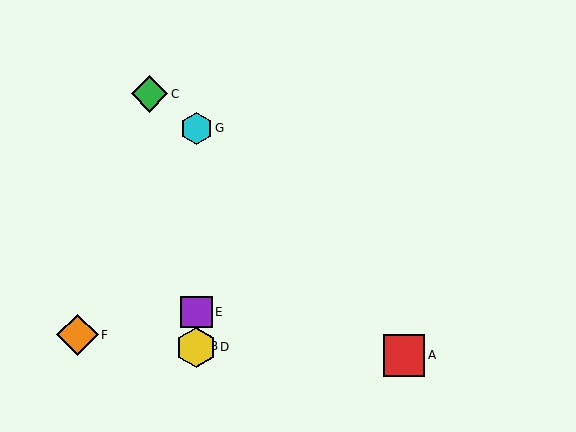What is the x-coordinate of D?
Object D is at x≈196.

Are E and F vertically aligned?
No, E is at x≈196 and F is at x≈78.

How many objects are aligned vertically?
4 objects (B, D, E, G) are aligned vertically.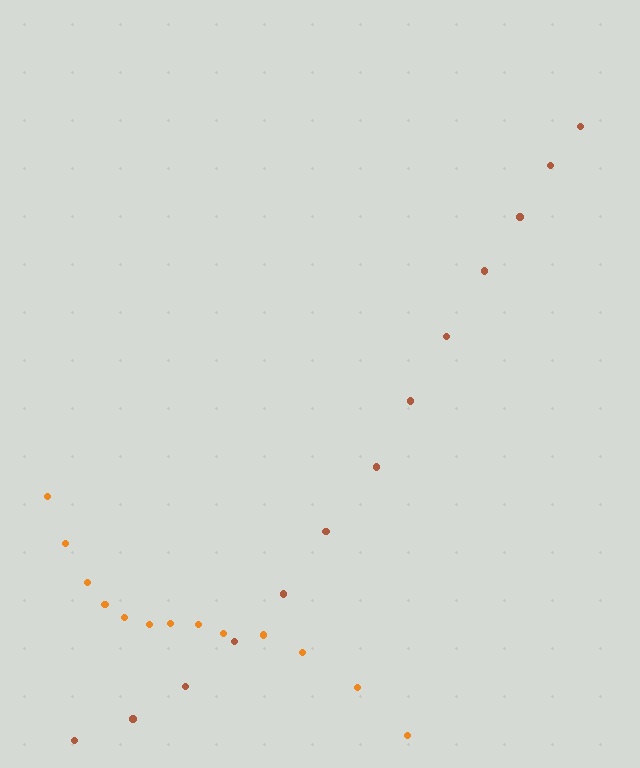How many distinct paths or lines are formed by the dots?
There are 2 distinct paths.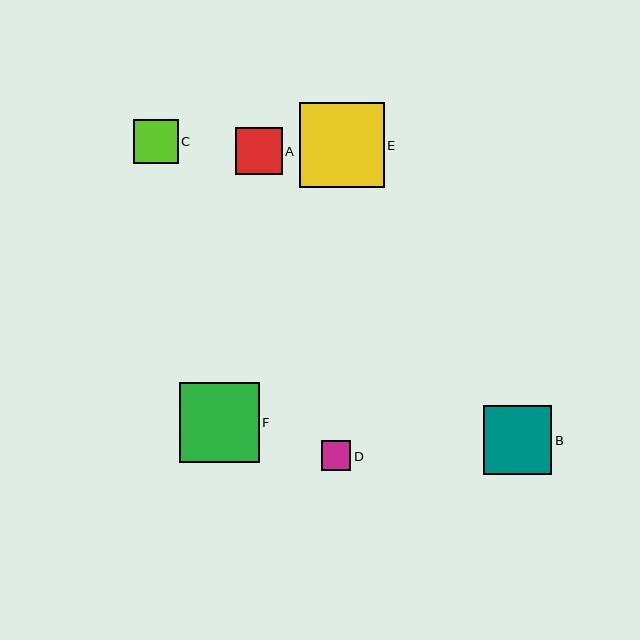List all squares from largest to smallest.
From largest to smallest: E, F, B, A, C, D.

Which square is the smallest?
Square D is the smallest with a size of approximately 30 pixels.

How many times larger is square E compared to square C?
Square E is approximately 1.9 times the size of square C.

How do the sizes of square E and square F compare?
Square E and square F are approximately the same size.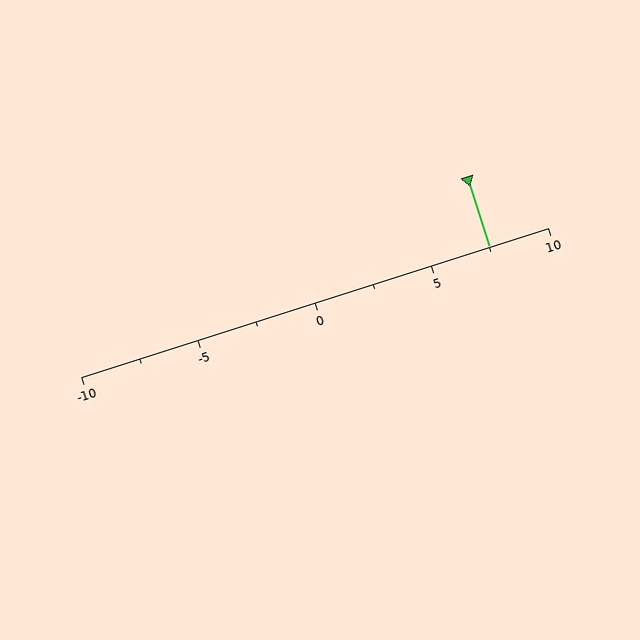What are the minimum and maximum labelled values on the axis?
The axis runs from -10 to 10.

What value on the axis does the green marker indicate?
The marker indicates approximately 7.5.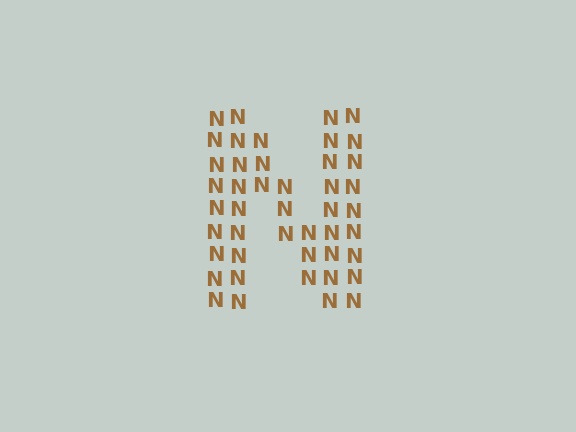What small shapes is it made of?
It is made of small letter N's.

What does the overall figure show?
The overall figure shows the letter N.